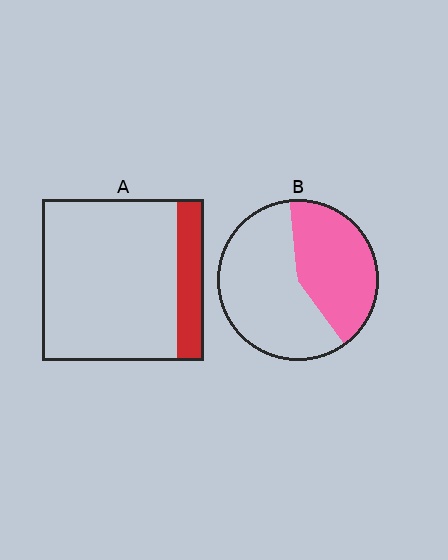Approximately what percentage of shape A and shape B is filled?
A is approximately 15% and B is approximately 40%.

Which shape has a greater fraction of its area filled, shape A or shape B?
Shape B.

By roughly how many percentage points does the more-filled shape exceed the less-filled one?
By roughly 25 percentage points (B over A).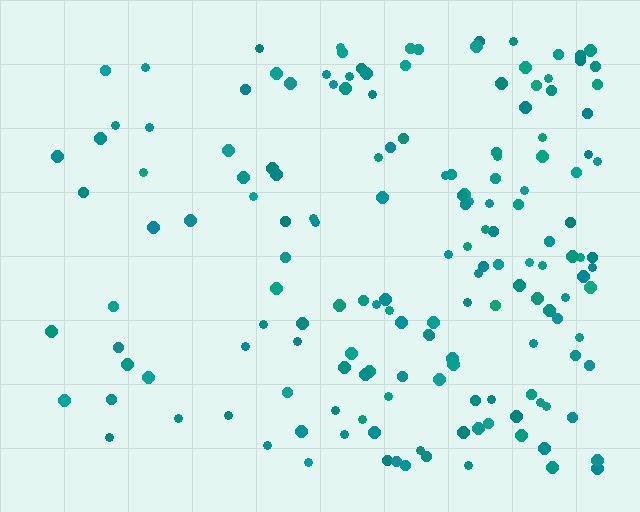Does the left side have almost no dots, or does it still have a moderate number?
Still a moderate number, just noticeably fewer than the right.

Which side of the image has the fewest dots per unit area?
The left.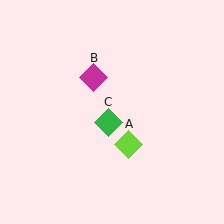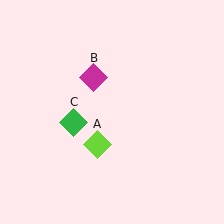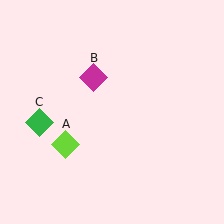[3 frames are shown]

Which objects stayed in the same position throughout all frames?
Magenta diamond (object B) remained stationary.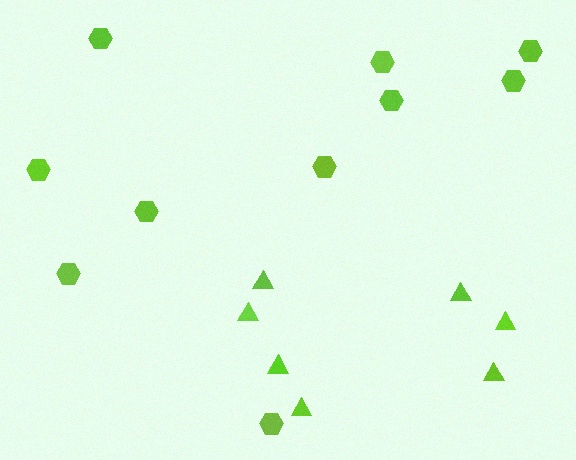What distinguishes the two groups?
There are 2 groups: one group of triangles (7) and one group of hexagons (10).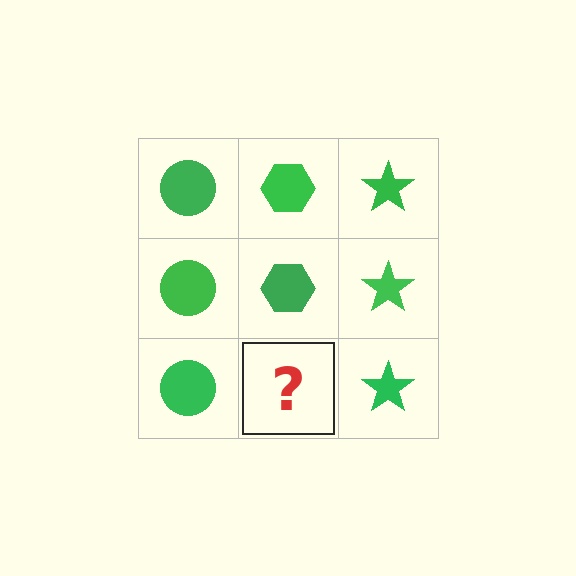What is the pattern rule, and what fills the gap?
The rule is that each column has a consistent shape. The gap should be filled with a green hexagon.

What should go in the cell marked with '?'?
The missing cell should contain a green hexagon.